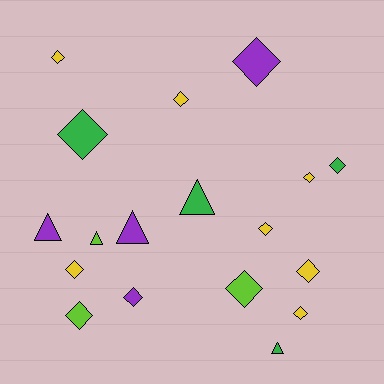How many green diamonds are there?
There are 2 green diamonds.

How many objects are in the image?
There are 18 objects.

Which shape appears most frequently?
Diamond, with 13 objects.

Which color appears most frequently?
Yellow, with 7 objects.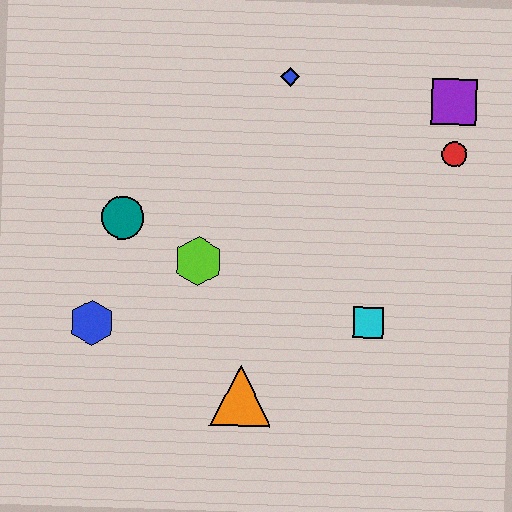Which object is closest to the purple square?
The red circle is closest to the purple square.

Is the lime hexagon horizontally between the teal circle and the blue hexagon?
No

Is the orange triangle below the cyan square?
Yes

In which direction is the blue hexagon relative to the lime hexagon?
The blue hexagon is to the left of the lime hexagon.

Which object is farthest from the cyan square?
The blue hexagon is farthest from the cyan square.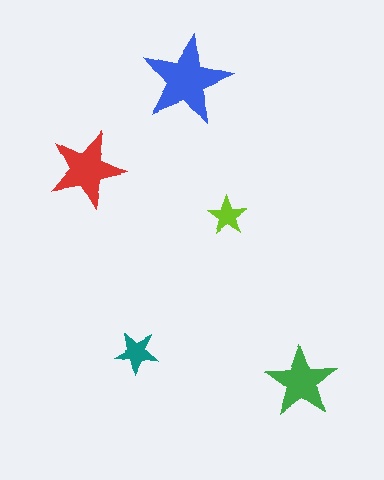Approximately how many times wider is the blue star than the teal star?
About 2 times wider.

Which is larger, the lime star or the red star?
The red one.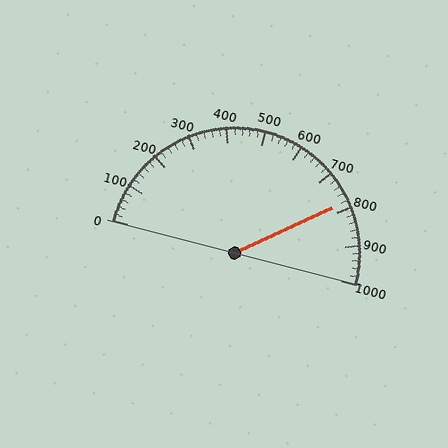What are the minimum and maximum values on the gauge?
The gauge ranges from 0 to 1000.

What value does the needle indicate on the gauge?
The needle indicates approximately 780.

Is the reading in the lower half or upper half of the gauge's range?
The reading is in the upper half of the range (0 to 1000).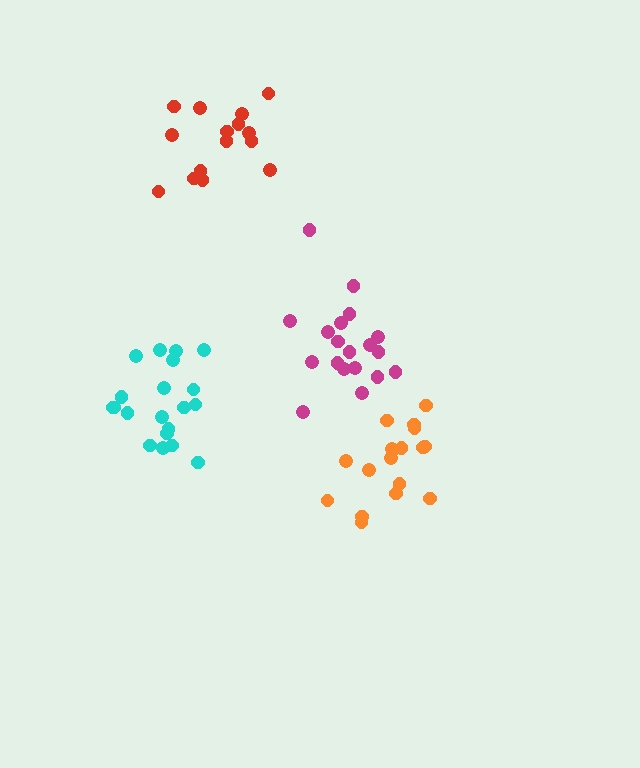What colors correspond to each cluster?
The clusters are colored: magenta, red, orange, cyan.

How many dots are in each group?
Group 1: 19 dots, Group 2: 15 dots, Group 3: 18 dots, Group 4: 20 dots (72 total).